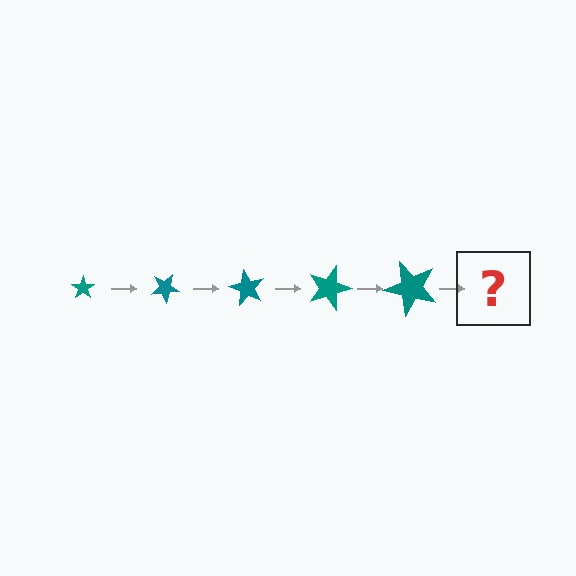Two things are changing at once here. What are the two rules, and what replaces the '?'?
The two rules are that the star grows larger each step and it rotates 30 degrees each step. The '?' should be a star, larger than the previous one and rotated 150 degrees from the start.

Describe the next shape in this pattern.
It should be a star, larger than the previous one and rotated 150 degrees from the start.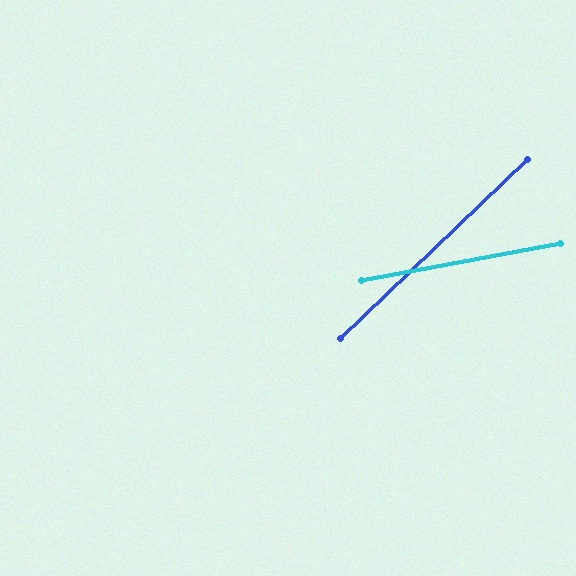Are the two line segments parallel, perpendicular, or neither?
Neither parallel nor perpendicular — they differ by about 33°.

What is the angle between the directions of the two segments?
Approximately 33 degrees.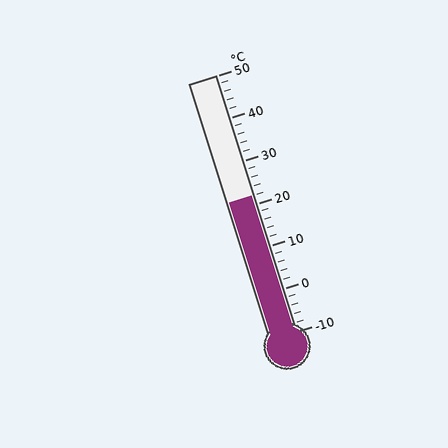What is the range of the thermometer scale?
The thermometer scale ranges from -10°C to 50°C.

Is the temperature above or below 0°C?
The temperature is above 0°C.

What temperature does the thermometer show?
The thermometer shows approximately 22°C.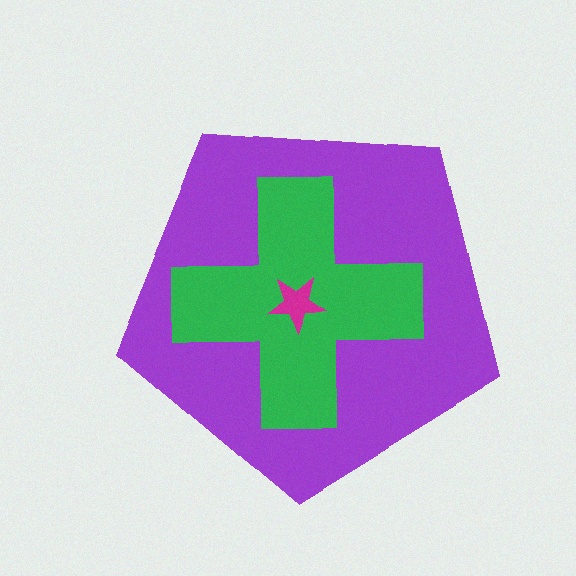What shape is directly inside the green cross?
The magenta star.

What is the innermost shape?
The magenta star.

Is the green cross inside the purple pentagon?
Yes.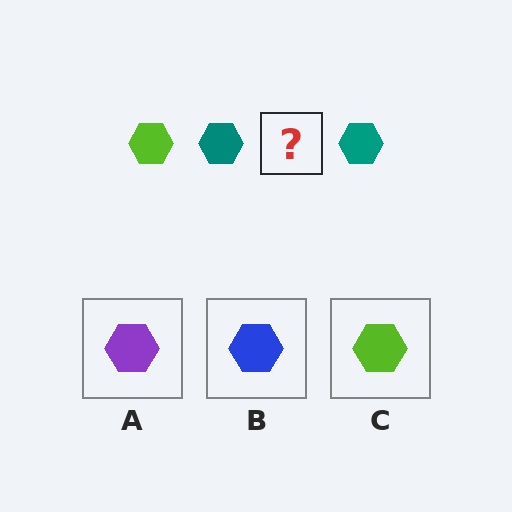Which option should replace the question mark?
Option C.